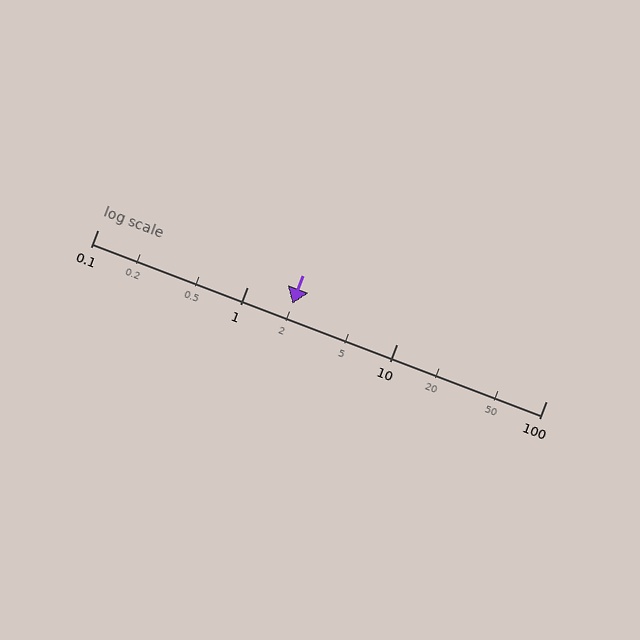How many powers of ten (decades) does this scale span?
The scale spans 3 decades, from 0.1 to 100.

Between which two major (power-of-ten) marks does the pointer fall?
The pointer is between 1 and 10.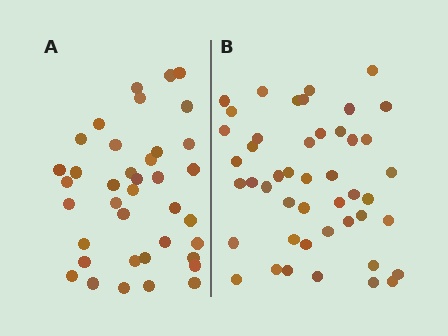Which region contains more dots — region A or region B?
Region B (the right region) has more dots.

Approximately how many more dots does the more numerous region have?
Region B has roughly 8 or so more dots than region A.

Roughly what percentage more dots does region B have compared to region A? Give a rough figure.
About 20% more.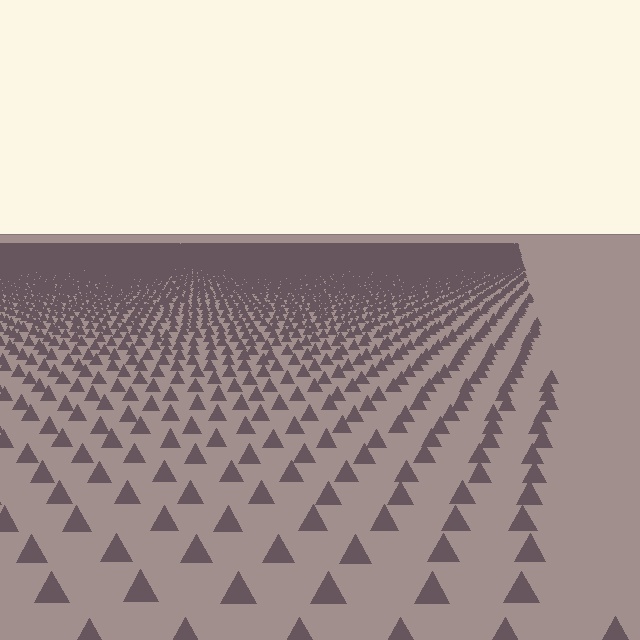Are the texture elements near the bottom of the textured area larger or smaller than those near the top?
Larger. Near the bottom, elements are closer to the viewer and appear at a bigger on-screen size.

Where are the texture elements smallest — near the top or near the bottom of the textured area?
Near the top.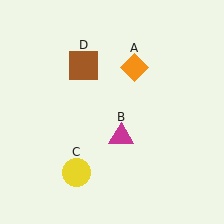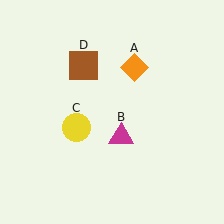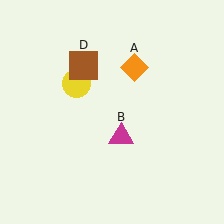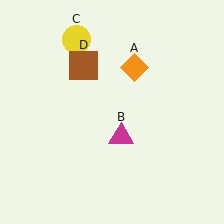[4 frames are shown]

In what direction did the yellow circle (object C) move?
The yellow circle (object C) moved up.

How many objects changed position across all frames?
1 object changed position: yellow circle (object C).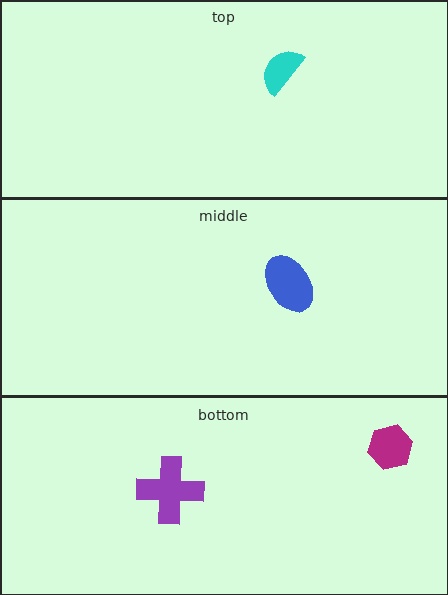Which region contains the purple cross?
The bottom region.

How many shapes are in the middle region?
1.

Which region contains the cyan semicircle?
The top region.